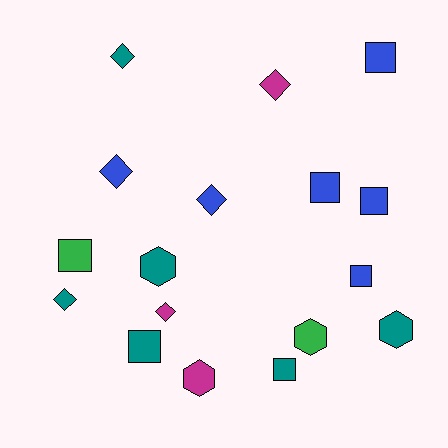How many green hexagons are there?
There is 1 green hexagon.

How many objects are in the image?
There are 17 objects.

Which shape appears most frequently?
Square, with 7 objects.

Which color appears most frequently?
Blue, with 6 objects.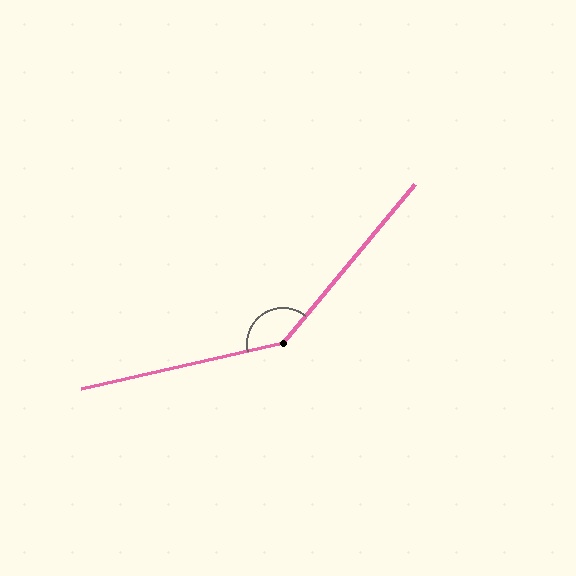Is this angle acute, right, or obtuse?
It is obtuse.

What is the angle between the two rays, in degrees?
Approximately 143 degrees.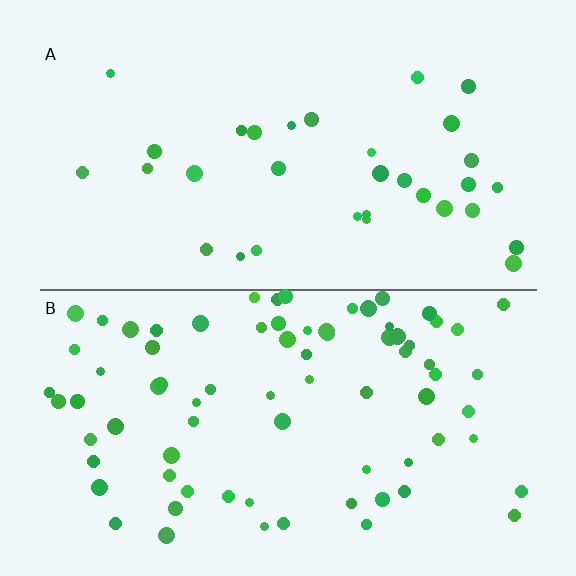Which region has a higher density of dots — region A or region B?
B (the bottom).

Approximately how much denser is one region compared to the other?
Approximately 2.4× — region B over region A.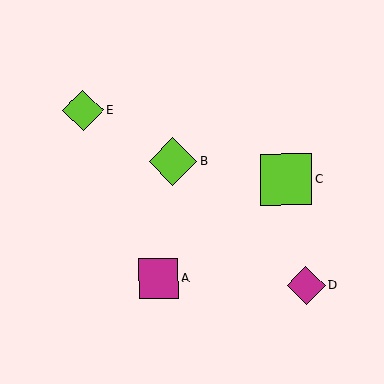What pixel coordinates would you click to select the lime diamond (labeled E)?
Click at (83, 110) to select the lime diamond E.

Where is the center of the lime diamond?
The center of the lime diamond is at (83, 110).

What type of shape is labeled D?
Shape D is a magenta diamond.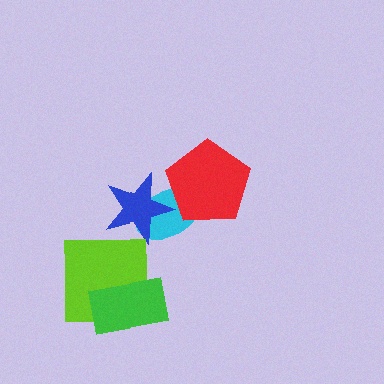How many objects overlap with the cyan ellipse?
2 objects overlap with the cyan ellipse.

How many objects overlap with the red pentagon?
1 object overlaps with the red pentagon.